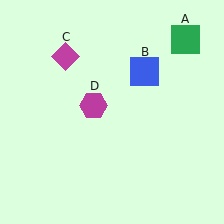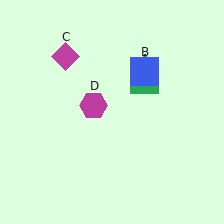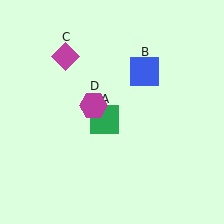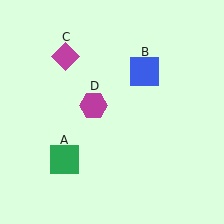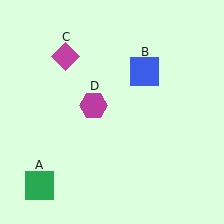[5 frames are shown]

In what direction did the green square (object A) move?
The green square (object A) moved down and to the left.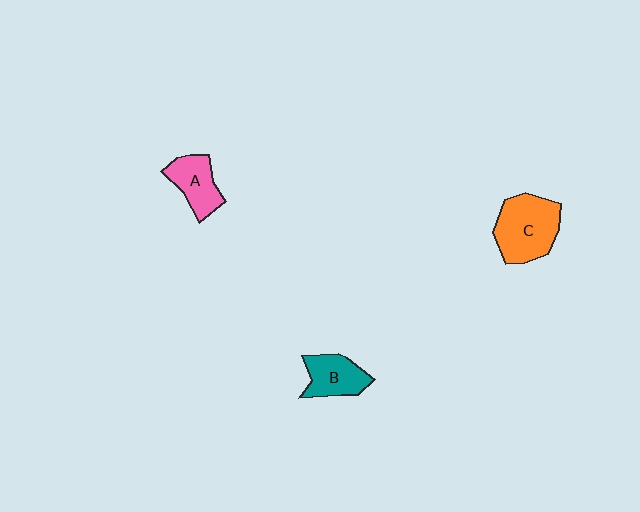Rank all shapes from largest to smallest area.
From largest to smallest: C (orange), B (teal), A (pink).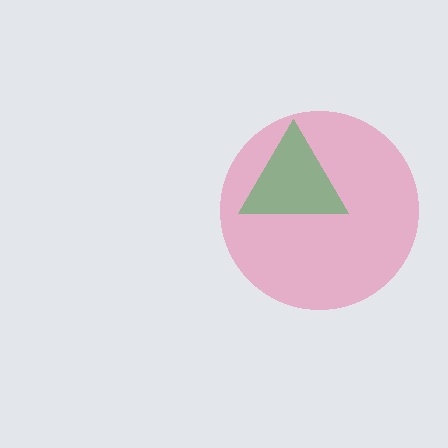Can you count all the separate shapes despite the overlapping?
Yes, there are 2 separate shapes.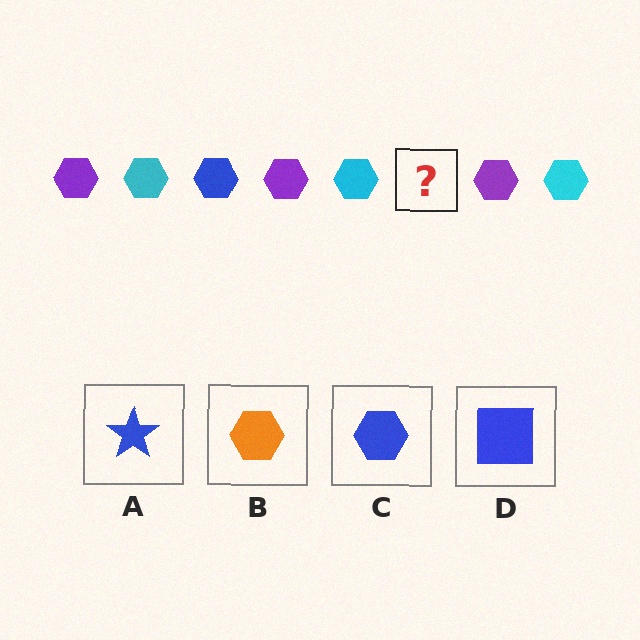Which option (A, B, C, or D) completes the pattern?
C.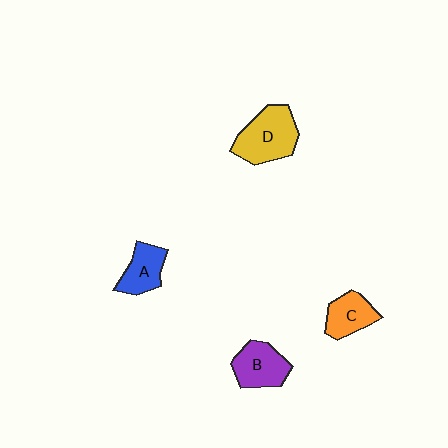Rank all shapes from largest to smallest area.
From largest to smallest: D (yellow), B (purple), A (blue), C (orange).